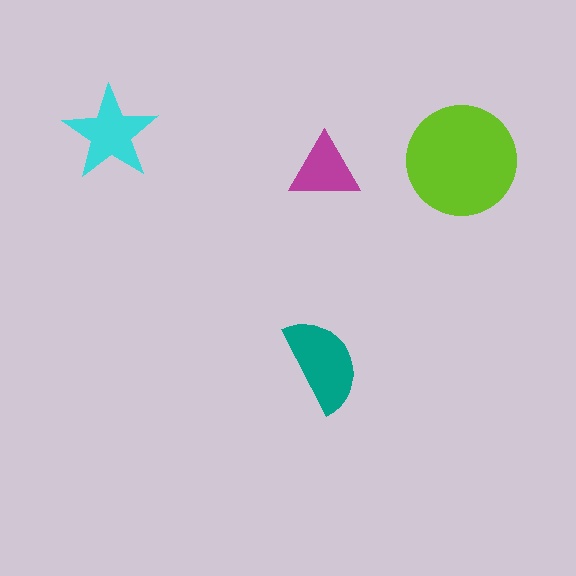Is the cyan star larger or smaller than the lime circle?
Smaller.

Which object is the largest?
The lime circle.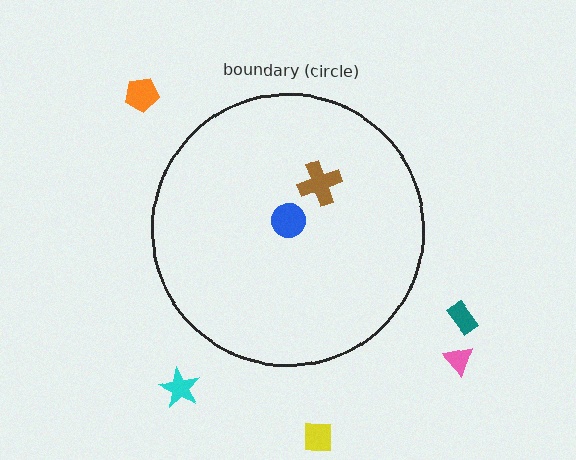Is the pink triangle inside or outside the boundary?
Outside.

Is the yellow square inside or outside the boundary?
Outside.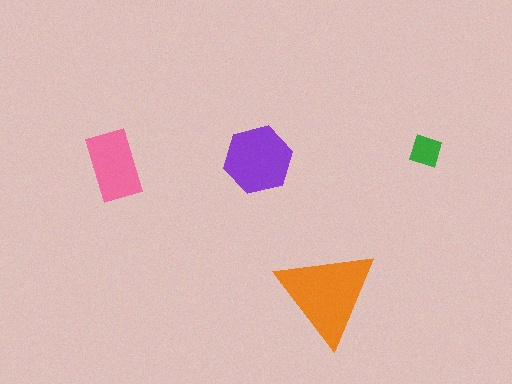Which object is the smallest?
The green diamond.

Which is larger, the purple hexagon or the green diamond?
The purple hexagon.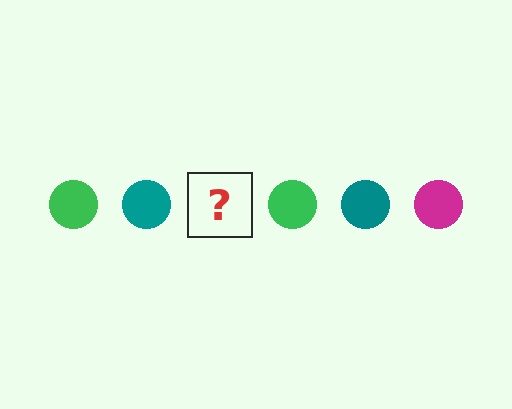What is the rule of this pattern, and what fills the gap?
The rule is that the pattern cycles through green, teal, magenta circles. The gap should be filled with a magenta circle.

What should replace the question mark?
The question mark should be replaced with a magenta circle.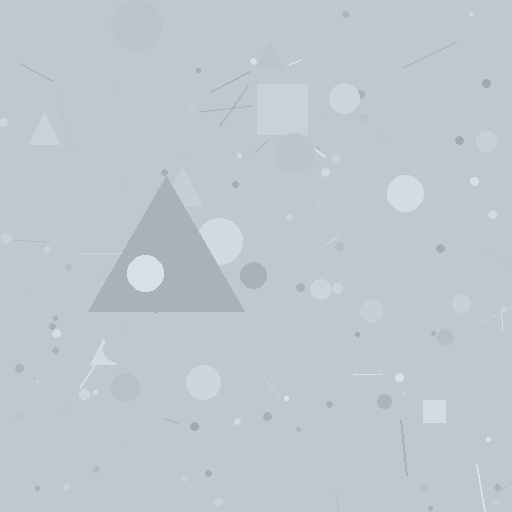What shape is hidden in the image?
A triangle is hidden in the image.